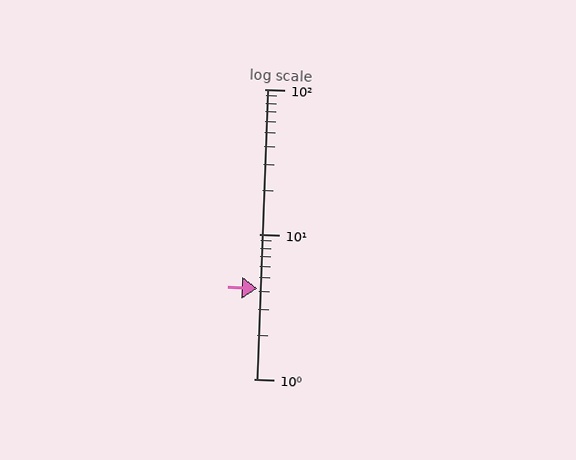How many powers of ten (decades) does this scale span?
The scale spans 2 decades, from 1 to 100.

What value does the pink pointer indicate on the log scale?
The pointer indicates approximately 4.2.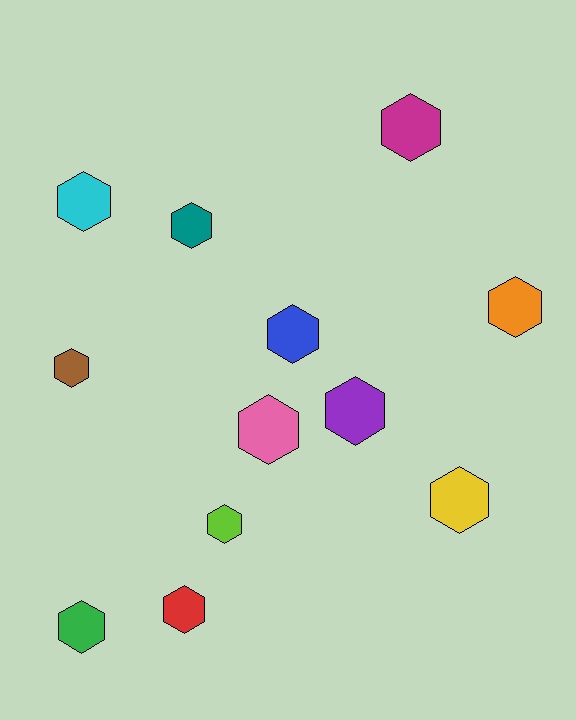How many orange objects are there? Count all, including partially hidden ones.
There is 1 orange object.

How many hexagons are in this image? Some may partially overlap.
There are 12 hexagons.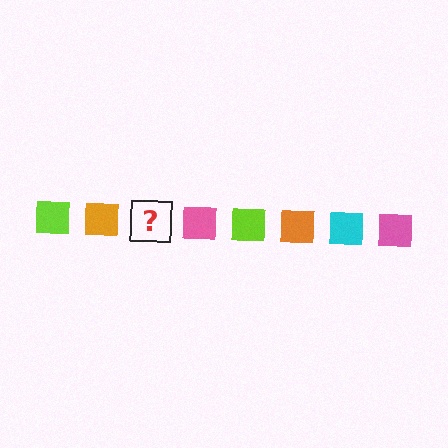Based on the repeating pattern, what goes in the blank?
The blank should be a cyan square.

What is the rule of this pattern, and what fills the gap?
The rule is that the pattern cycles through lime, orange, cyan, pink squares. The gap should be filled with a cyan square.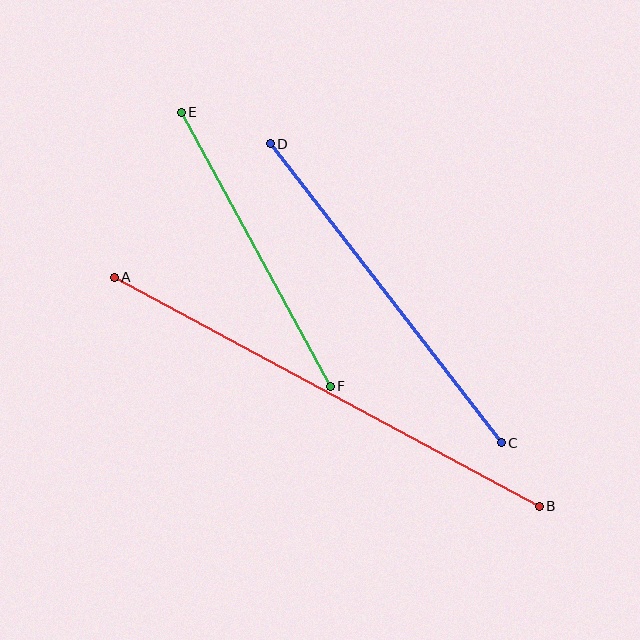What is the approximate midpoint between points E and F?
The midpoint is at approximately (256, 249) pixels.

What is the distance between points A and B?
The distance is approximately 483 pixels.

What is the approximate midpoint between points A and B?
The midpoint is at approximately (327, 392) pixels.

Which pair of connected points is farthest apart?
Points A and B are farthest apart.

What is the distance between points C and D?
The distance is approximately 378 pixels.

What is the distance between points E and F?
The distance is approximately 312 pixels.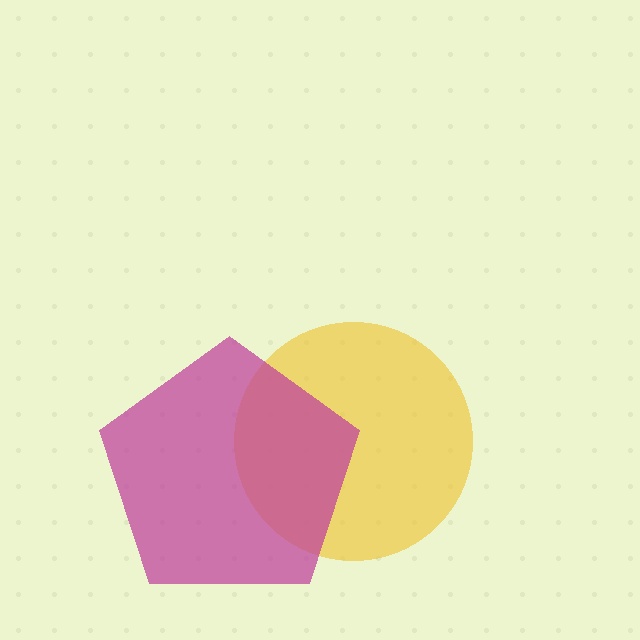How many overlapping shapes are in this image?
There are 2 overlapping shapes in the image.